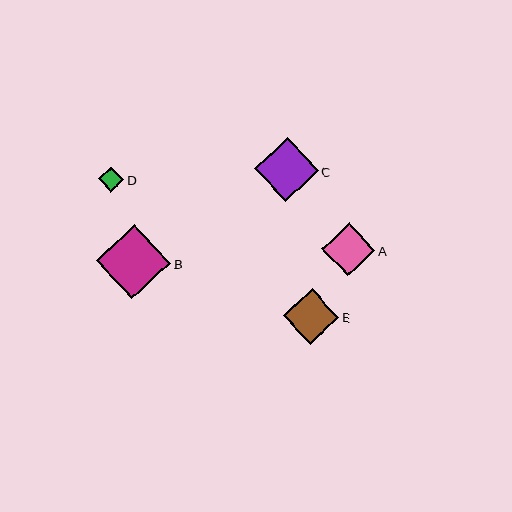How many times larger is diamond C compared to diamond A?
Diamond C is approximately 1.2 times the size of diamond A.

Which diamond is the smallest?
Diamond D is the smallest with a size of approximately 25 pixels.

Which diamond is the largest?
Diamond B is the largest with a size of approximately 74 pixels.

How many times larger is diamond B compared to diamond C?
Diamond B is approximately 1.2 times the size of diamond C.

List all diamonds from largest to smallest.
From largest to smallest: B, C, E, A, D.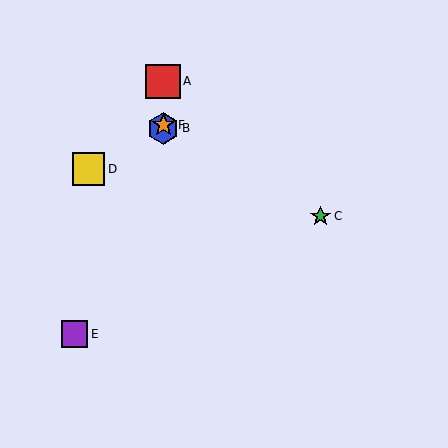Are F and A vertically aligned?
Yes, both are at x≈163.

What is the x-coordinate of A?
Object A is at x≈163.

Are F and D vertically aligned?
No, F is at x≈163 and D is at x≈89.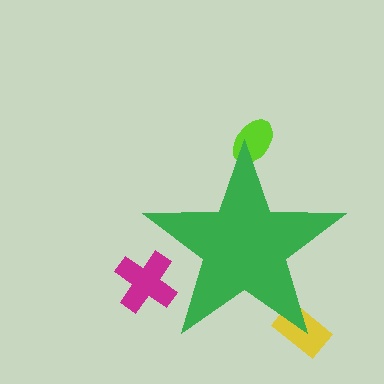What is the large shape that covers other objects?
A green star.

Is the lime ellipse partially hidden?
Yes, the lime ellipse is partially hidden behind the green star.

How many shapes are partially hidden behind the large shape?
3 shapes are partially hidden.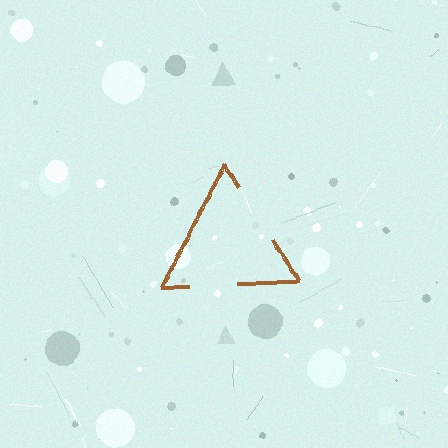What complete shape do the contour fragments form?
The contour fragments form a triangle.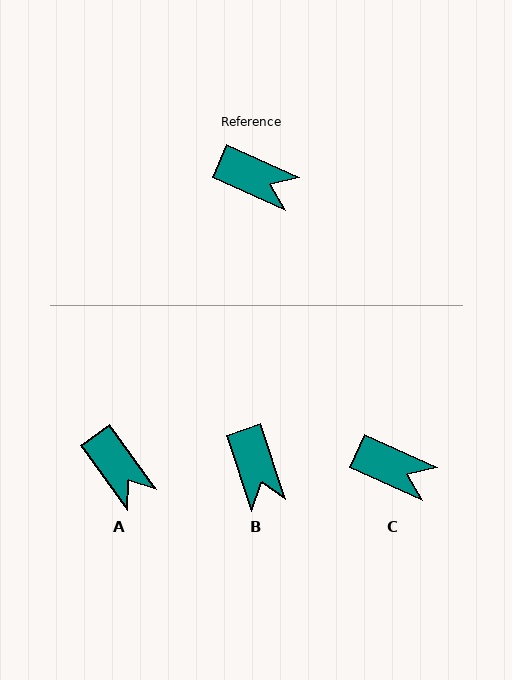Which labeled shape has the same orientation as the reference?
C.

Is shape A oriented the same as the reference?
No, it is off by about 30 degrees.